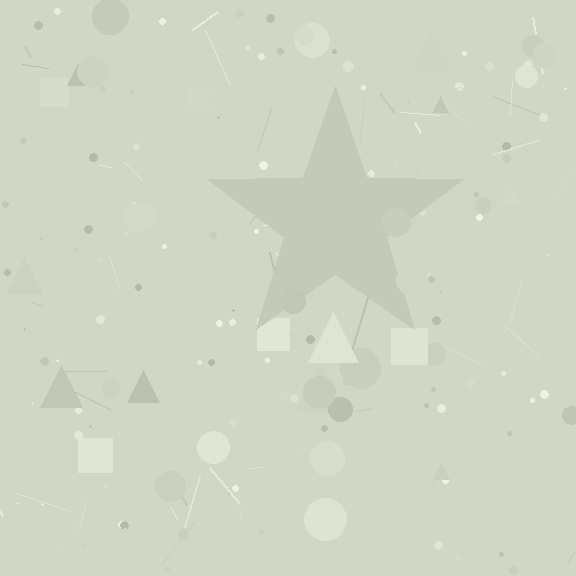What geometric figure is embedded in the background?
A star is embedded in the background.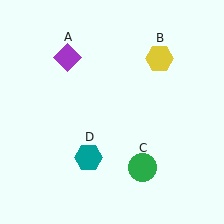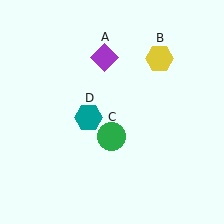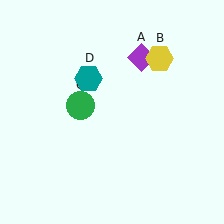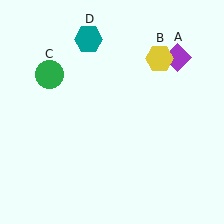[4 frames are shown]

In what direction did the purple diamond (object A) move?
The purple diamond (object A) moved right.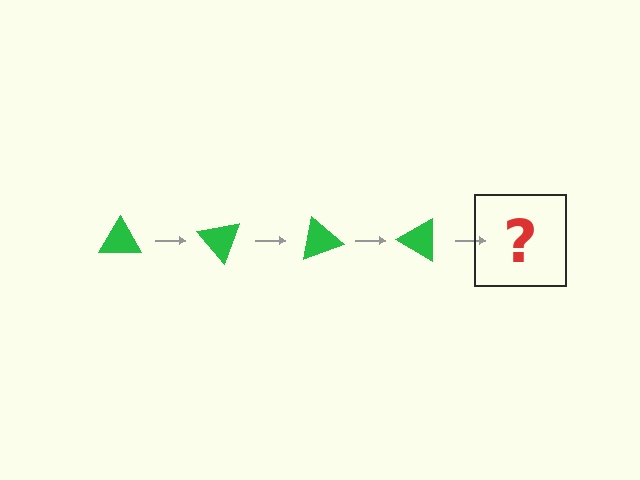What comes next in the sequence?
The next element should be a green triangle rotated 200 degrees.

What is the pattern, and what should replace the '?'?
The pattern is that the triangle rotates 50 degrees each step. The '?' should be a green triangle rotated 200 degrees.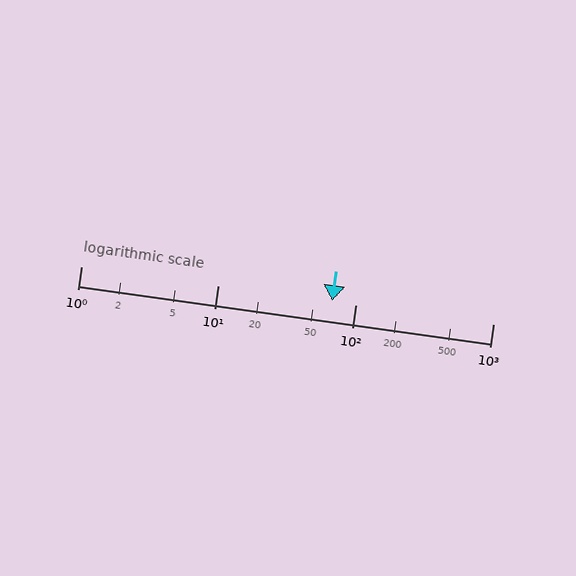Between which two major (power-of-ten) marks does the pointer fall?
The pointer is between 10 and 100.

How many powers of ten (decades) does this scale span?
The scale spans 3 decades, from 1 to 1000.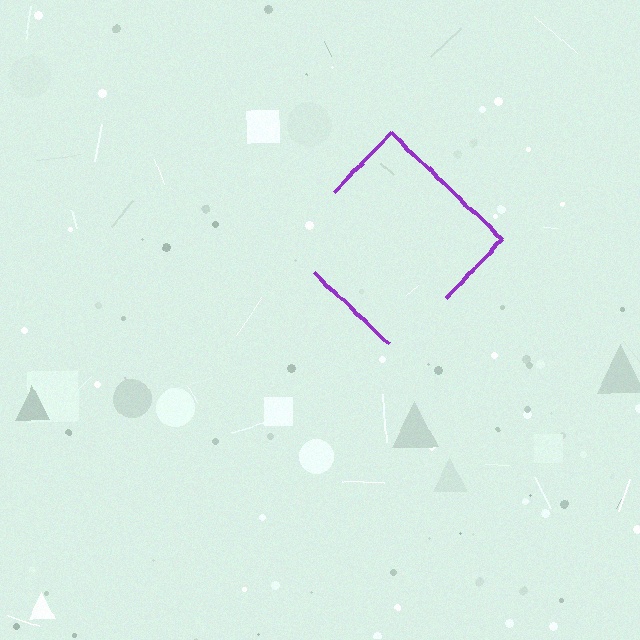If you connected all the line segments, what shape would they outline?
They would outline a diamond.